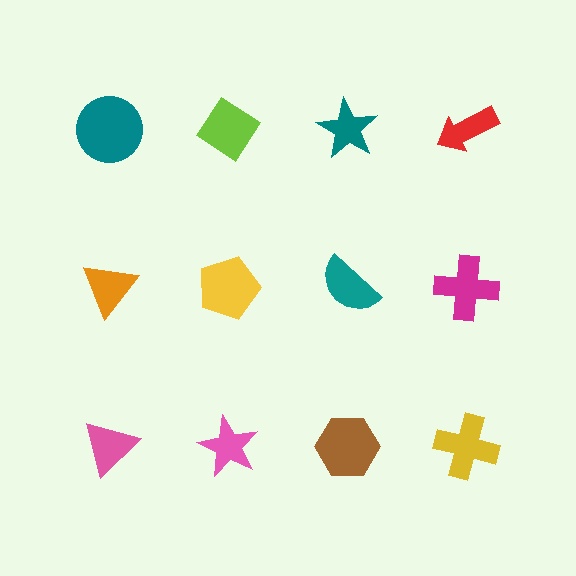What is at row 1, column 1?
A teal circle.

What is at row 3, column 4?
A yellow cross.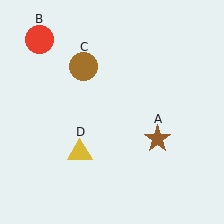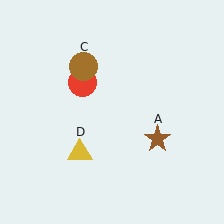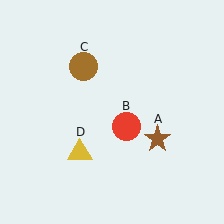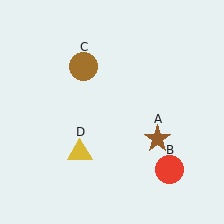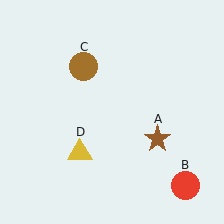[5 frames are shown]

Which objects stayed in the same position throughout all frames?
Brown star (object A) and brown circle (object C) and yellow triangle (object D) remained stationary.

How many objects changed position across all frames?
1 object changed position: red circle (object B).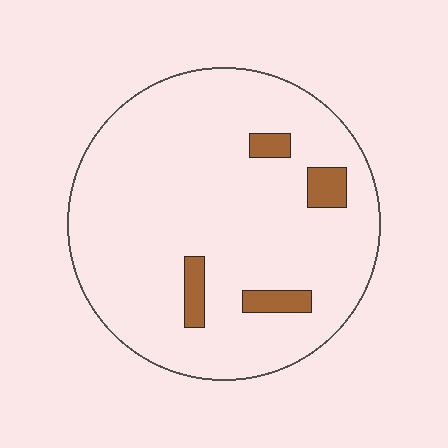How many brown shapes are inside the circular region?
4.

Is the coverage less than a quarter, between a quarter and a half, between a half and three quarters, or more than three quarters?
Less than a quarter.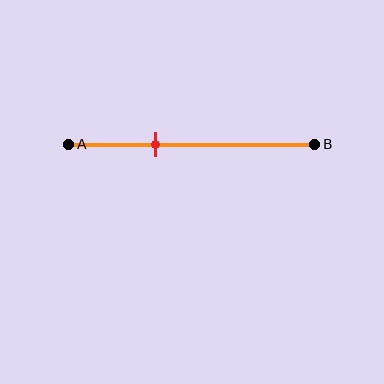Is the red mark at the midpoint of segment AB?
No, the mark is at about 35% from A, not at the 50% midpoint.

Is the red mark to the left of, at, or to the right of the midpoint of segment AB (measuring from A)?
The red mark is to the left of the midpoint of segment AB.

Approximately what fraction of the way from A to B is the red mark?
The red mark is approximately 35% of the way from A to B.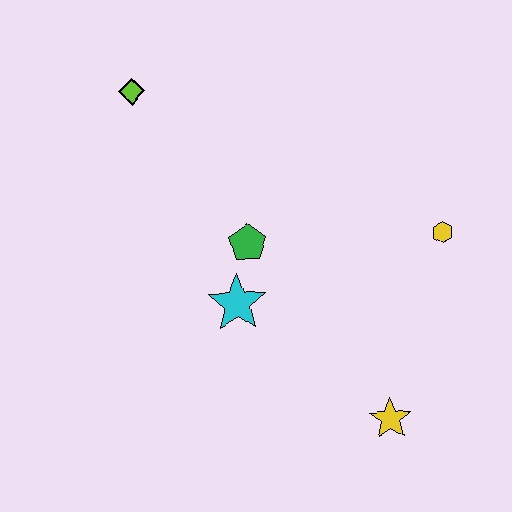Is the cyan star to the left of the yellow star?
Yes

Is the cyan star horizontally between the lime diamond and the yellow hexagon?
Yes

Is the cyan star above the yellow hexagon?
No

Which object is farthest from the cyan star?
The lime diamond is farthest from the cyan star.